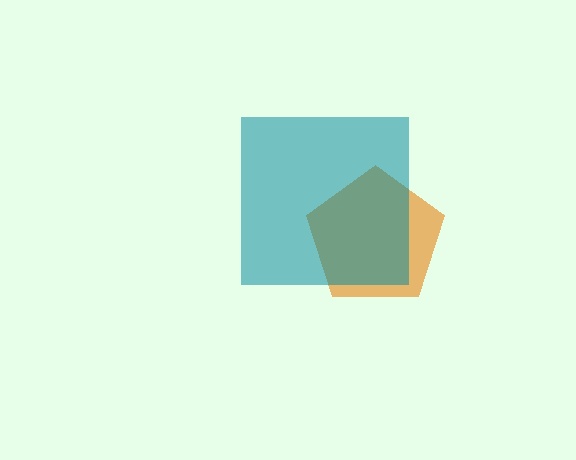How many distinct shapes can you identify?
There are 2 distinct shapes: an orange pentagon, a teal square.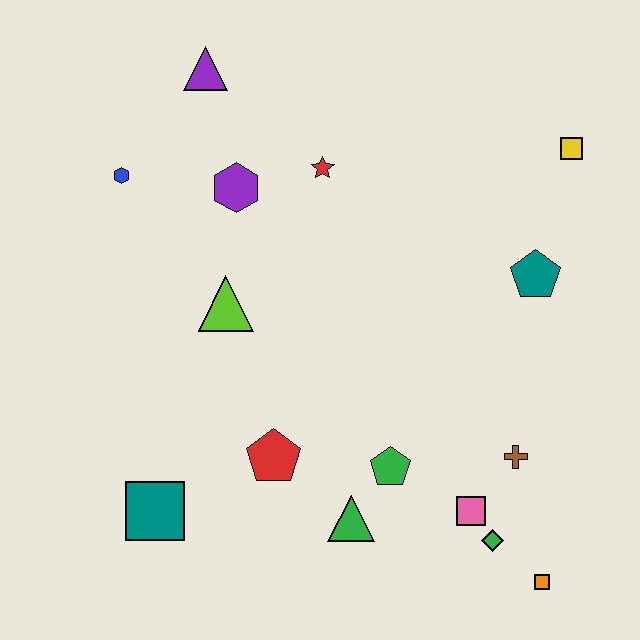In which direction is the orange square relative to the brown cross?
The orange square is below the brown cross.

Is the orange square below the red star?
Yes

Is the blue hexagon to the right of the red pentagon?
No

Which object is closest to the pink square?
The green diamond is closest to the pink square.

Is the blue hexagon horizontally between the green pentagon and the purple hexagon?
No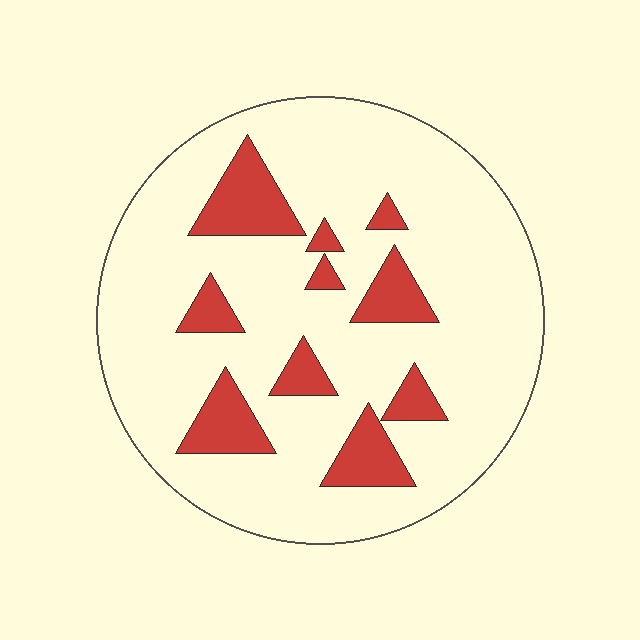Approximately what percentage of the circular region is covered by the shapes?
Approximately 15%.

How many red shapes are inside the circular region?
10.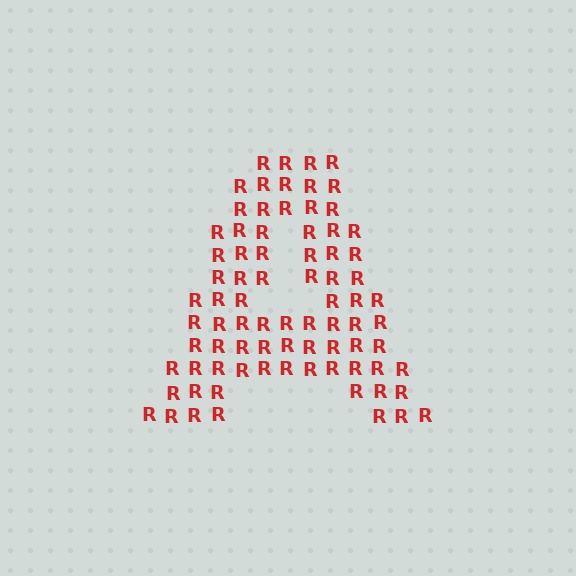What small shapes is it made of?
It is made of small letter R's.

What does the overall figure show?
The overall figure shows the letter A.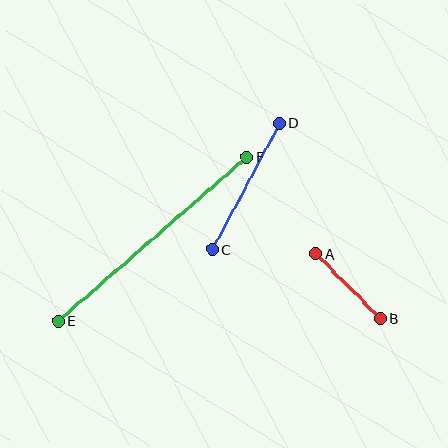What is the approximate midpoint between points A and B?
The midpoint is at approximately (348, 286) pixels.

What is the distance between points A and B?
The distance is approximately 91 pixels.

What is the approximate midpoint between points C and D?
The midpoint is at approximately (246, 186) pixels.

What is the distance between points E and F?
The distance is approximately 250 pixels.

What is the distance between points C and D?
The distance is approximately 143 pixels.